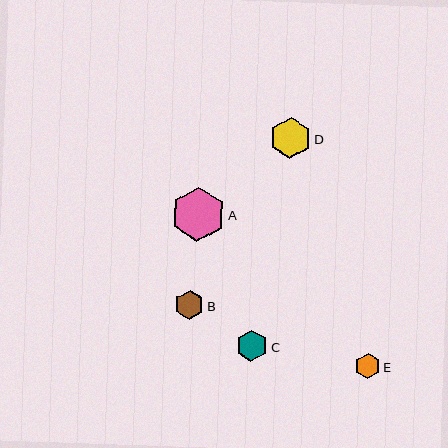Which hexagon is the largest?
Hexagon A is the largest with a size of approximately 54 pixels.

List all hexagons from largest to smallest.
From largest to smallest: A, D, C, B, E.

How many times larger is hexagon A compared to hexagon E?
Hexagon A is approximately 2.1 times the size of hexagon E.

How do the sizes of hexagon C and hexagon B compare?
Hexagon C and hexagon B are approximately the same size.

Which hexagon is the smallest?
Hexagon E is the smallest with a size of approximately 25 pixels.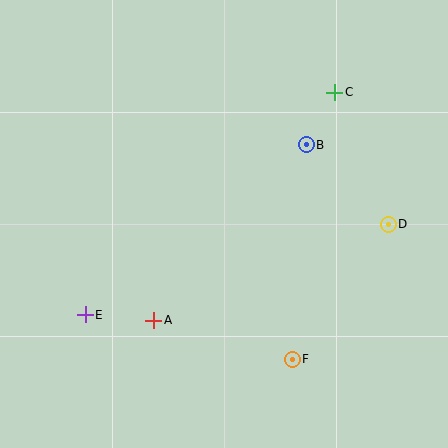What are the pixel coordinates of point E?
Point E is at (85, 315).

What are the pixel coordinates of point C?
Point C is at (335, 92).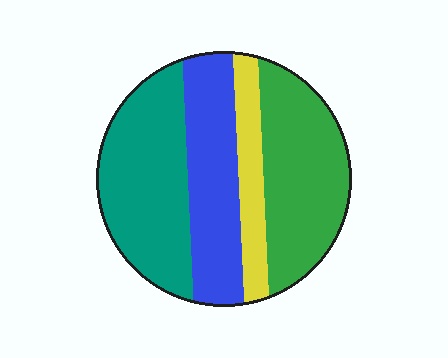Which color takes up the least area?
Yellow, at roughly 10%.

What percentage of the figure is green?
Green covers around 30% of the figure.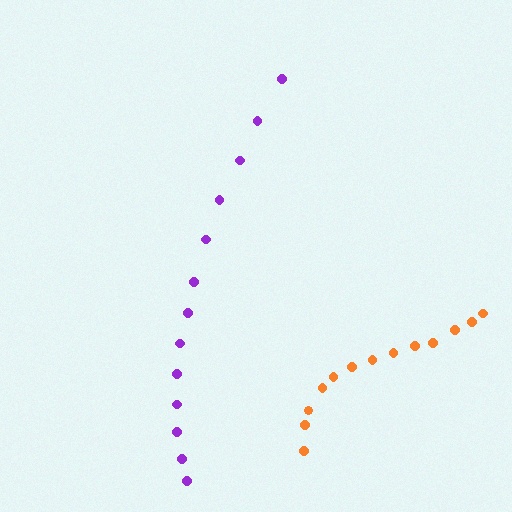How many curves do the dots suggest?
There are 2 distinct paths.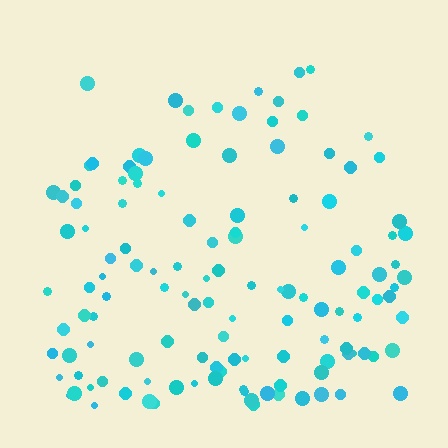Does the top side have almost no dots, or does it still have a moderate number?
Still a moderate number, just noticeably fewer than the bottom.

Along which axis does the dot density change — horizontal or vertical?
Vertical.